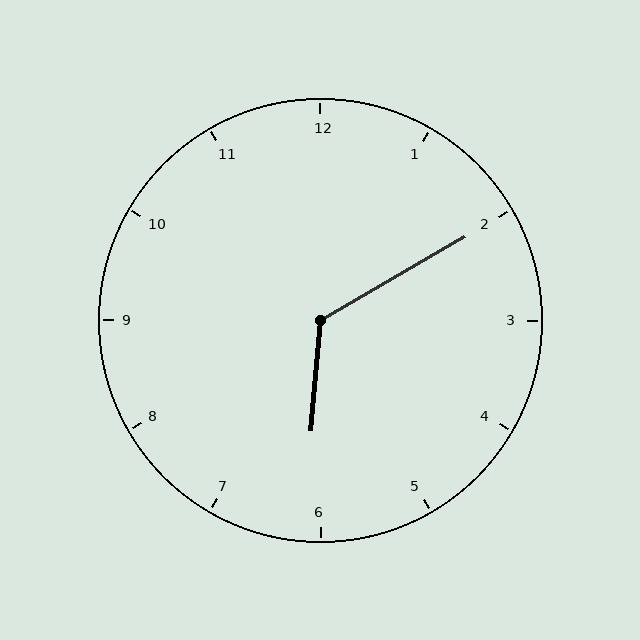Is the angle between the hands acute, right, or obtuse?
It is obtuse.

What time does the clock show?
6:10.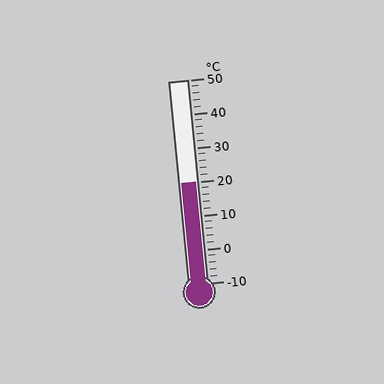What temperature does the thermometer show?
The thermometer shows approximately 20°C.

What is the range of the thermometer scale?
The thermometer scale ranges from -10°C to 50°C.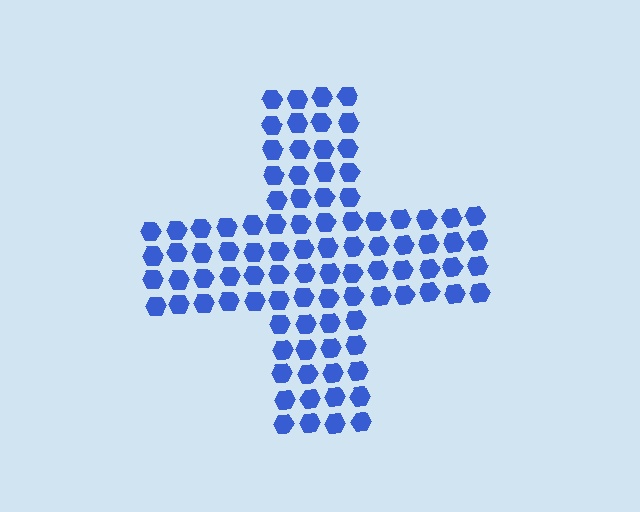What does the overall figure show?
The overall figure shows a cross.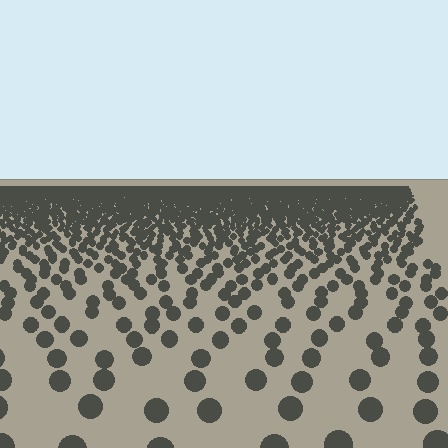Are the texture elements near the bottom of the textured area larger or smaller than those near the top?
Larger. Near the bottom, elements are closer to the viewer and appear at a bigger on-screen size.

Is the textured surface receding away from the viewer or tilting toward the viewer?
The surface is receding away from the viewer. Texture elements get smaller and denser toward the top.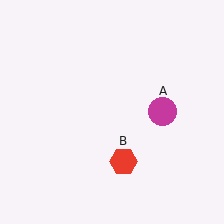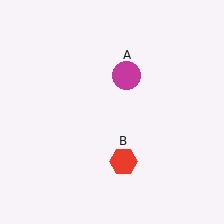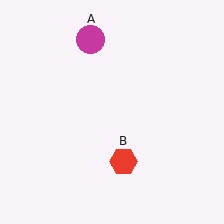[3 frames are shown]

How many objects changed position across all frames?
1 object changed position: magenta circle (object A).